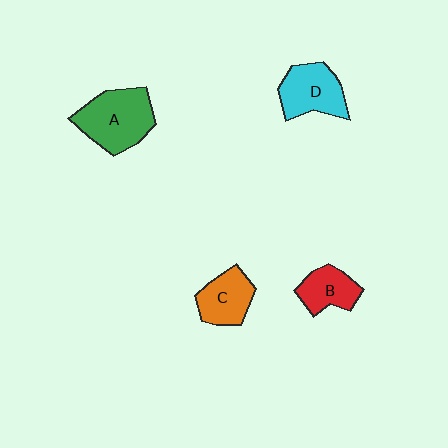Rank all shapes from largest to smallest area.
From largest to smallest: A (green), D (cyan), C (orange), B (red).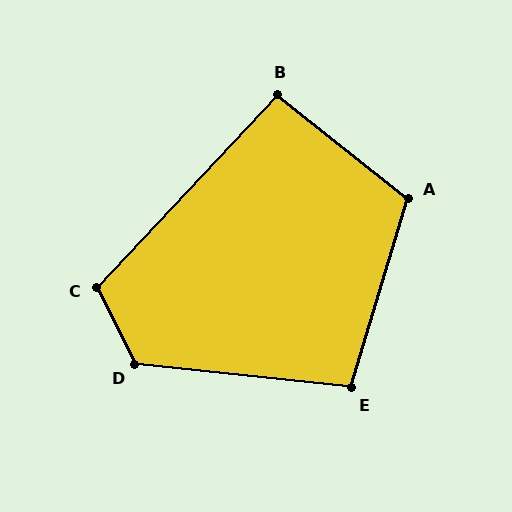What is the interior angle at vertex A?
Approximately 112 degrees (obtuse).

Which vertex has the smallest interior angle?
B, at approximately 95 degrees.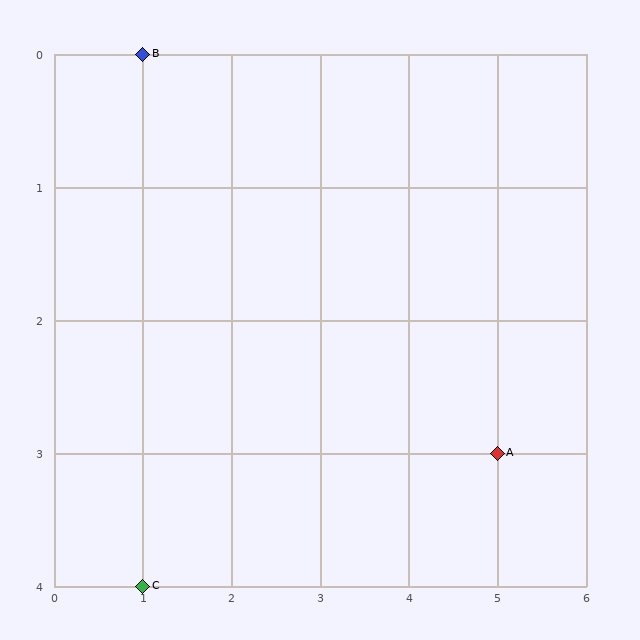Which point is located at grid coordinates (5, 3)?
Point A is at (5, 3).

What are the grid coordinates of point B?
Point B is at grid coordinates (1, 0).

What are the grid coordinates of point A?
Point A is at grid coordinates (5, 3).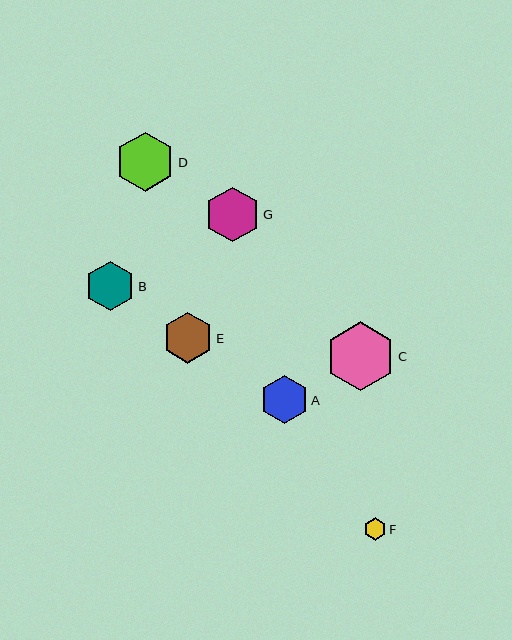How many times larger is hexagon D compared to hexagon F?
Hexagon D is approximately 2.7 times the size of hexagon F.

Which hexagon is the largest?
Hexagon C is the largest with a size of approximately 69 pixels.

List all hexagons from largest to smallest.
From largest to smallest: C, D, G, E, B, A, F.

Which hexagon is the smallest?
Hexagon F is the smallest with a size of approximately 22 pixels.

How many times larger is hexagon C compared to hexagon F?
Hexagon C is approximately 3.1 times the size of hexagon F.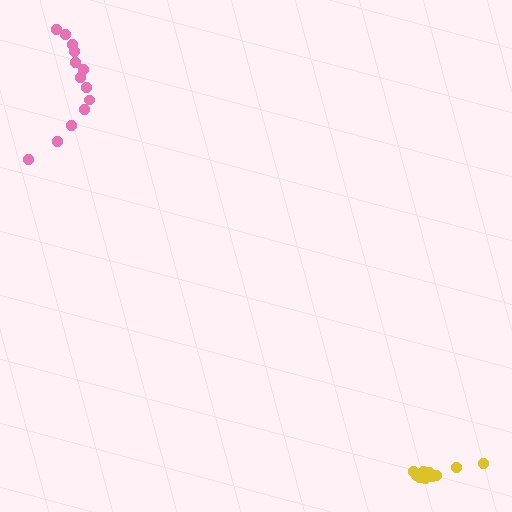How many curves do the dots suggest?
There are 2 distinct paths.